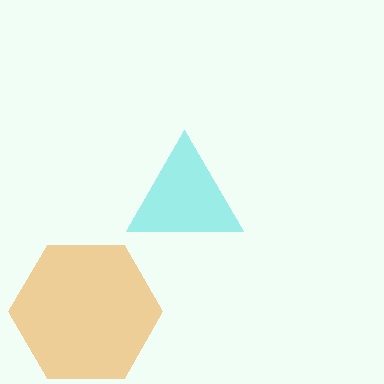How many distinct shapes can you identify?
There are 2 distinct shapes: a cyan triangle, an orange hexagon.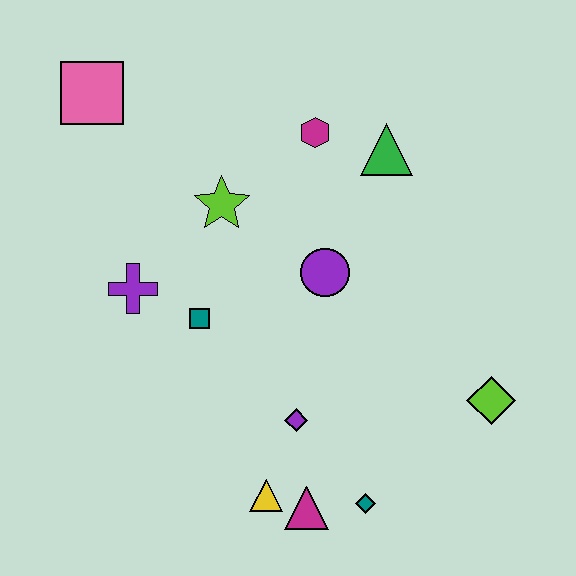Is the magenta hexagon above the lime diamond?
Yes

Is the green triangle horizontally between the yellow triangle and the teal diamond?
No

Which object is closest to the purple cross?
The teal square is closest to the purple cross.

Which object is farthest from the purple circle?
The pink square is farthest from the purple circle.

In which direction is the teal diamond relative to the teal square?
The teal diamond is below the teal square.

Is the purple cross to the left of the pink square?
No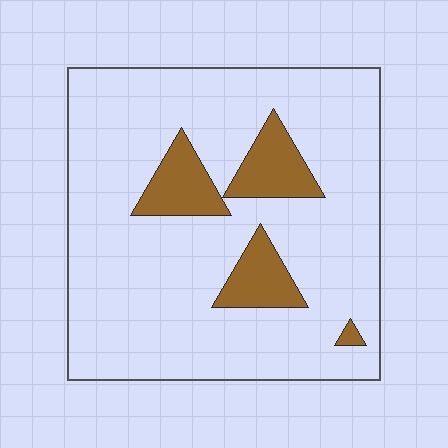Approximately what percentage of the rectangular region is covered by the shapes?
Approximately 15%.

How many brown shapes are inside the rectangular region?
4.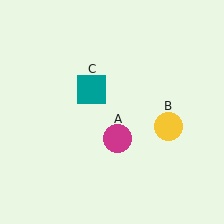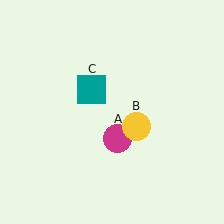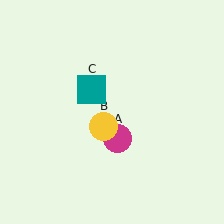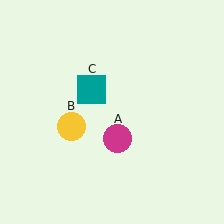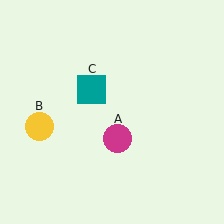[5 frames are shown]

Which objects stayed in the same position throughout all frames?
Magenta circle (object A) and teal square (object C) remained stationary.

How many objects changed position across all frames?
1 object changed position: yellow circle (object B).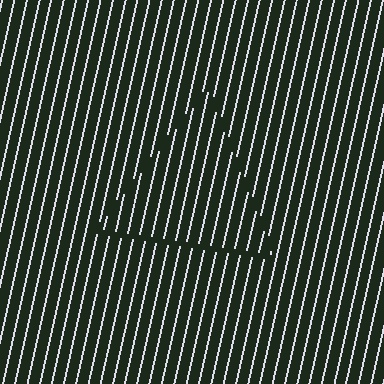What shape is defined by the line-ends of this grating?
An illusory triangle. The interior of the shape contains the same grating, shifted by half a period — the contour is defined by the phase discontinuity where line-ends from the inner and outer gratings abut.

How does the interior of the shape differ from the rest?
The interior of the shape contains the same grating, shifted by half a period — the contour is defined by the phase discontinuity where line-ends from the inner and outer gratings abut.